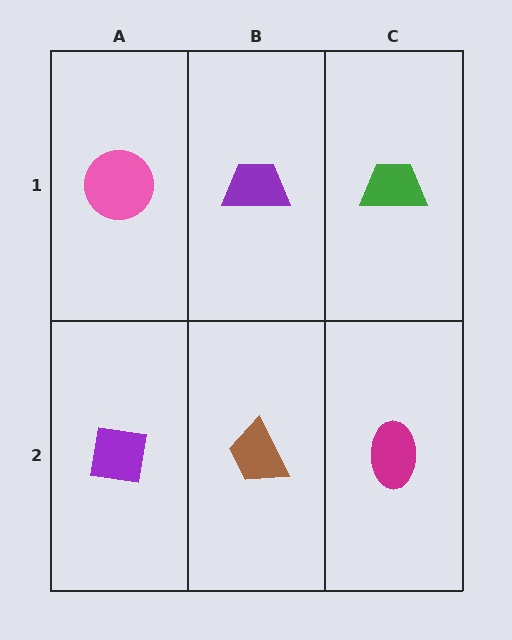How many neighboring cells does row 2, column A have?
2.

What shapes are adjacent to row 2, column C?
A green trapezoid (row 1, column C), a brown trapezoid (row 2, column B).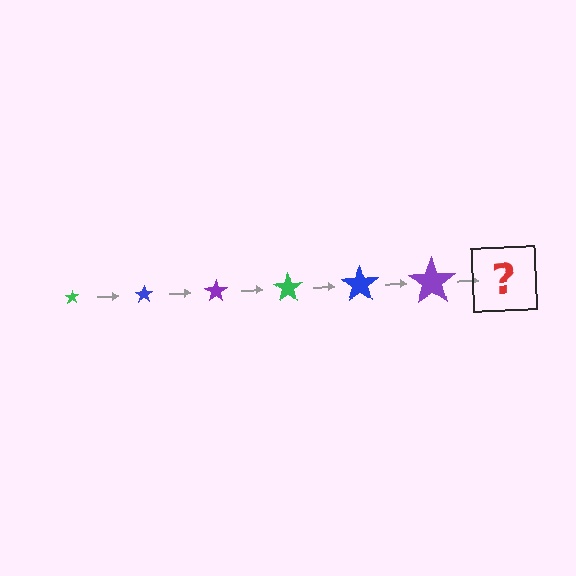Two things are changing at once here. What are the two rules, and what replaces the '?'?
The two rules are that the star grows larger each step and the color cycles through green, blue, and purple. The '?' should be a green star, larger than the previous one.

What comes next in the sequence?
The next element should be a green star, larger than the previous one.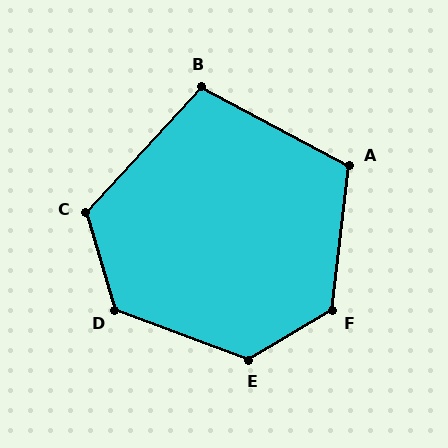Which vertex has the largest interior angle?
E, at approximately 128 degrees.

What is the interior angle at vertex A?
Approximately 111 degrees (obtuse).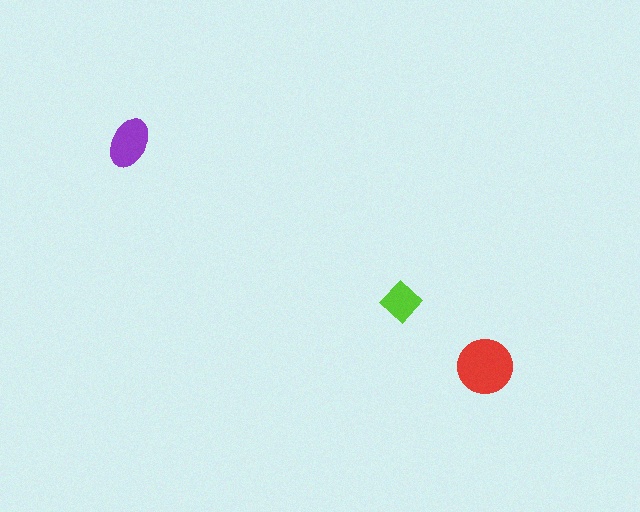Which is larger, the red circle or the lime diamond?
The red circle.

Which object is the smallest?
The lime diamond.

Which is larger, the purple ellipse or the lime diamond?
The purple ellipse.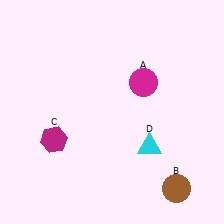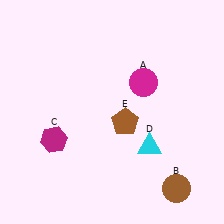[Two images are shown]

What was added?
A brown pentagon (E) was added in Image 2.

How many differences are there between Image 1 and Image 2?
There is 1 difference between the two images.